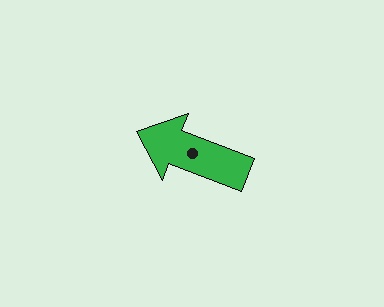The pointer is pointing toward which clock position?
Roughly 10 o'clock.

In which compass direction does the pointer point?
West.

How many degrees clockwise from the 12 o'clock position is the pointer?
Approximately 291 degrees.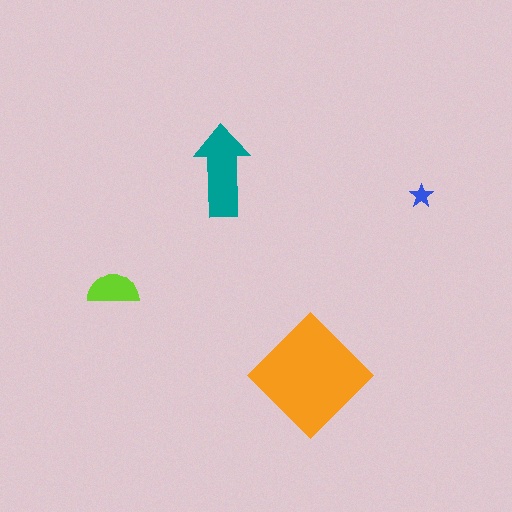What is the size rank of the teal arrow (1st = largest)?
2nd.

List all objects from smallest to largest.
The blue star, the lime semicircle, the teal arrow, the orange diamond.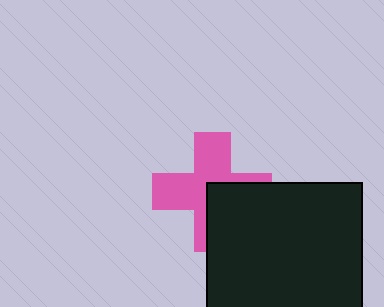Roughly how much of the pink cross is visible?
About half of it is visible (roughly 61%).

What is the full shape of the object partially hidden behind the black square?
The partially hidden object is a pink cross.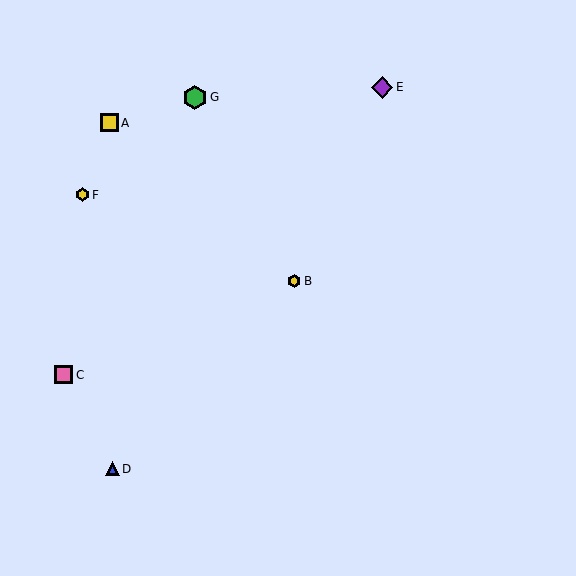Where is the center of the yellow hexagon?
The center of the yellow hexagon is at (294, 281).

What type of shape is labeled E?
Shape E is a purple diamond.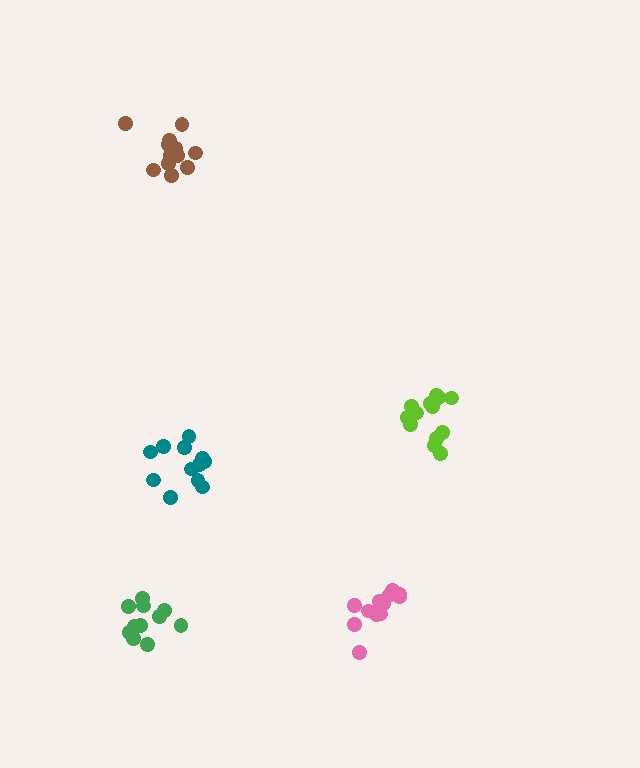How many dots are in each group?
Group 1: 12 dots, Group 2: 12 dots, Group 3: 13 dots, Group 4: 12 dots, Group 5: 12 dots (61 total).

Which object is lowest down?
The green cluster is bottommost.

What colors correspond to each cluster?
The clusters are colored: pink, green, lime, brown, teal.